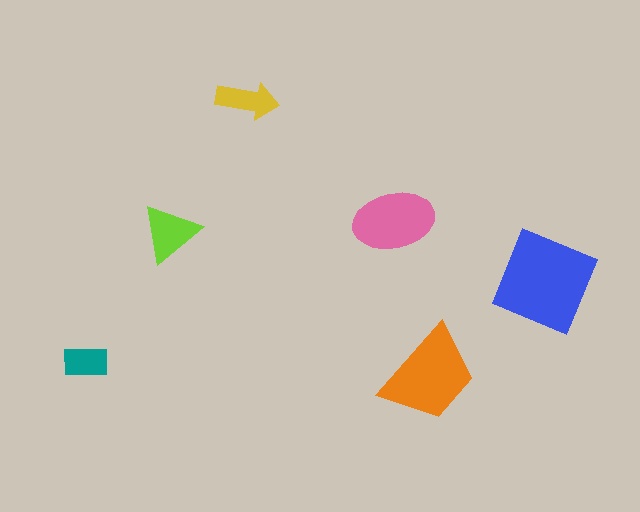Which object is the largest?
The blue diamond.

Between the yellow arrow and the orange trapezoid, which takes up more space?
The orange trapezoid.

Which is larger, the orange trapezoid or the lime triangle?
The orange trapezoid.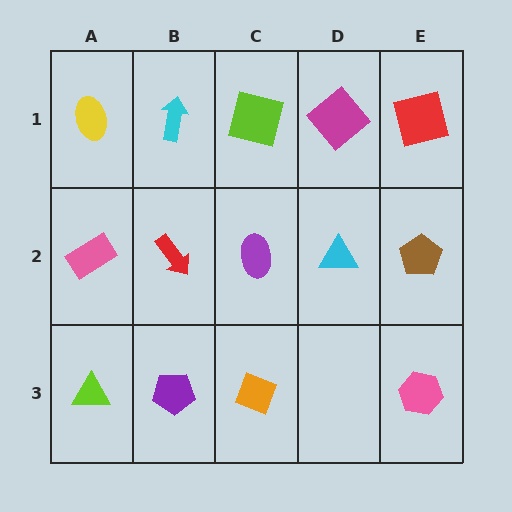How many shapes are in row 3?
4 shapes.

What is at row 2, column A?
A pink rectangle.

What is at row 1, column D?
A magenta diamond.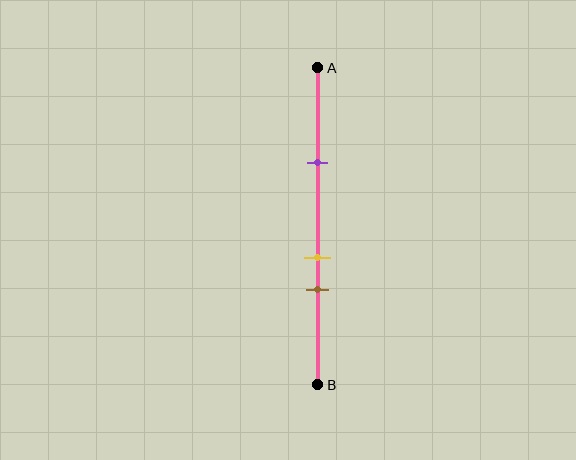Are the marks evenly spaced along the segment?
No, the marks are not evenly spaced.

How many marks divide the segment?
There are 3 marks dividing the segment.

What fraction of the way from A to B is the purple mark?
The purple mark is approximately 30% (0.3) of the way from A to B.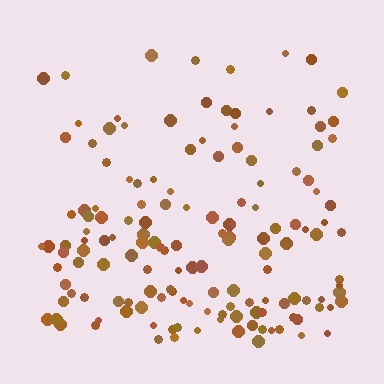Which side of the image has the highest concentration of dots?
The bottom.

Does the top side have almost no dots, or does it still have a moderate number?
Still a moderate number, just noticeably fewer than the bottom.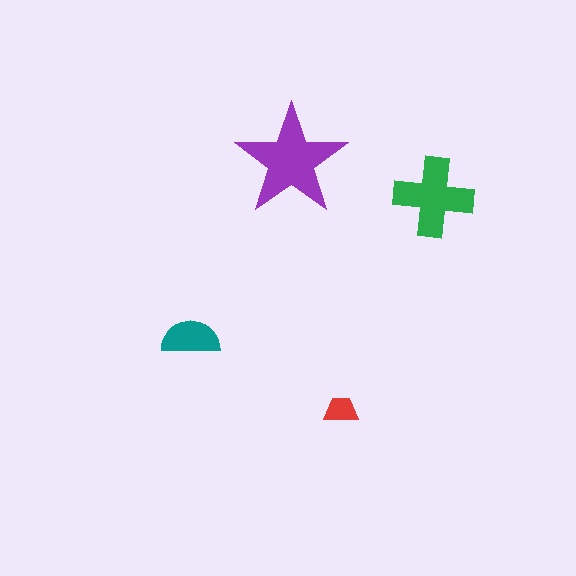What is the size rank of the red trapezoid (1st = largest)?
4th.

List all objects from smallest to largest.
The red trapezoid, the teal semicircle, the green cross, the purple star.